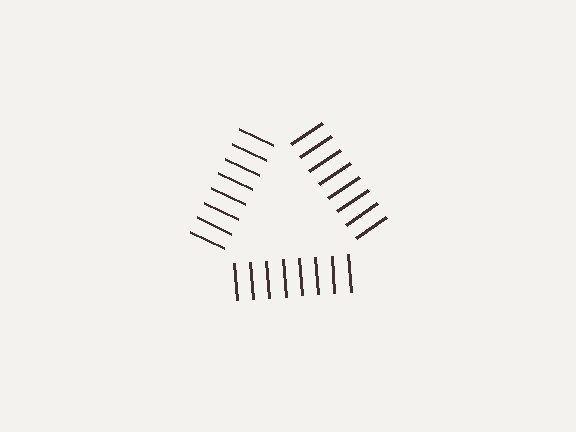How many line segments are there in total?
24 — 8 along each of the 3 edges.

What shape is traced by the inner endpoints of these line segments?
An illusory triangle — the line segments terminate on its edges but no continuous stroke is drawn.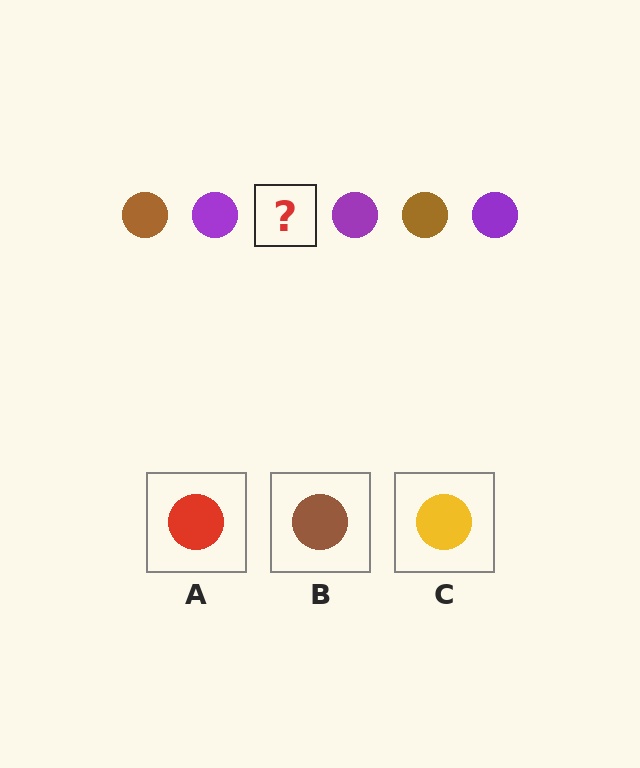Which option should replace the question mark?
Option B.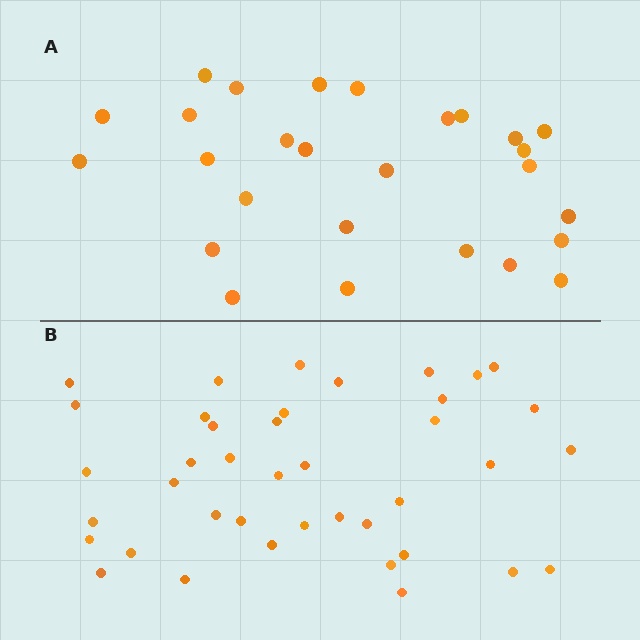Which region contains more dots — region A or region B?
Region B (the bottom region) has more dots.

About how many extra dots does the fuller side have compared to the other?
Region B has approximately 15 more dots than region A.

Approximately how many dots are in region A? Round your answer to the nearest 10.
About 30 dots. (The exact count is 27, which rounds to 30.)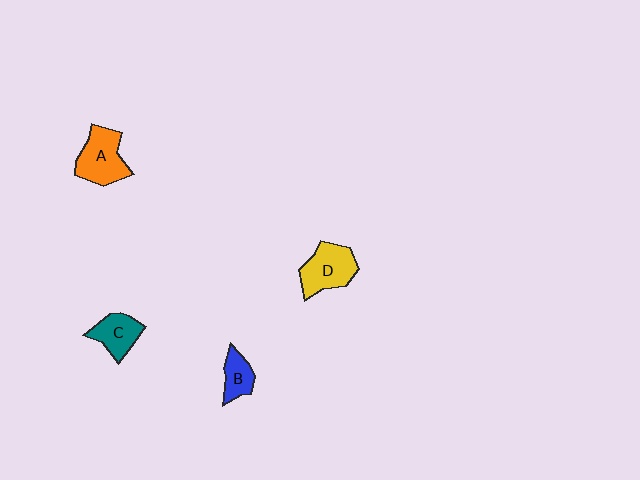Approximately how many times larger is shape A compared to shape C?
Approximately 1.4 times.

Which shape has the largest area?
Shape A (orange).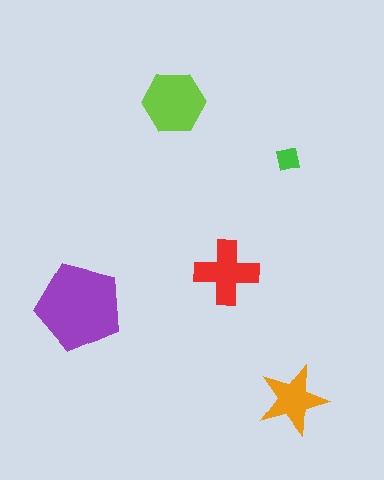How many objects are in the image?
There are 5 objects in the image.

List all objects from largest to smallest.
The purple pentagon, the lime hexagon, the red cross, the orange star, the green square.